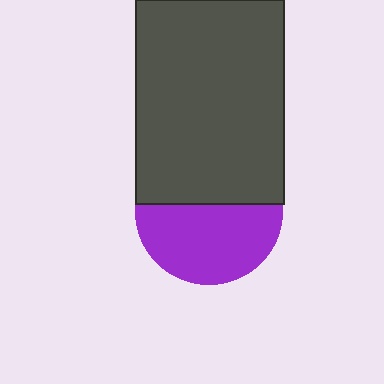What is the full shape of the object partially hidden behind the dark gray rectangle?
The partially hidden object is a purple circle.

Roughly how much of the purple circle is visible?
About half of it is visible (roughly 55%).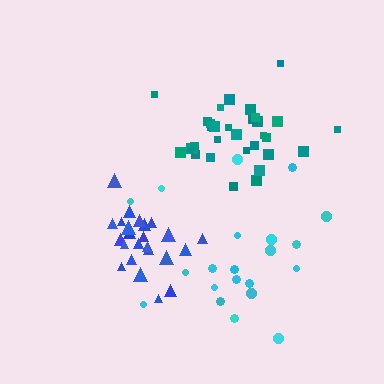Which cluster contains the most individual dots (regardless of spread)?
Teal (33).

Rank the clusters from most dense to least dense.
blue, teal, cyan.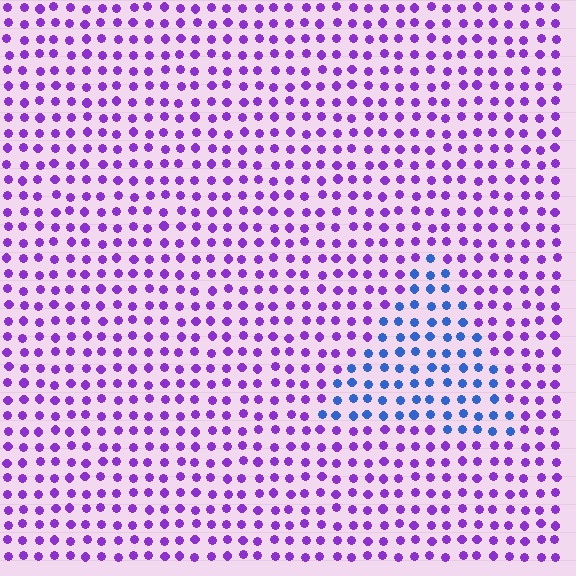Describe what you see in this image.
The image is filled with small purple elements in a uniform arrangement. A triangle-shaped region is visible where the elements are tinted to a slightly different hue, forming a subtle color boundary.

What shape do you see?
I see a triangle.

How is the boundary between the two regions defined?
The boundary is defined purely by a slight shift in hue (about 54 degrees). Spacing, size, and orientation are identical on both sides.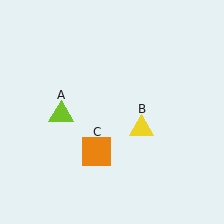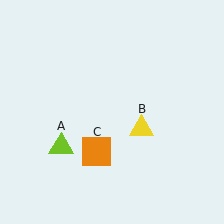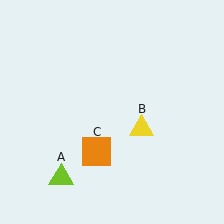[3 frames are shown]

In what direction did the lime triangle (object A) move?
The lime triangle (object A) moved down.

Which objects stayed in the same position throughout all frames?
Yellow triangle (object B) and orange square (object C) remained stationary.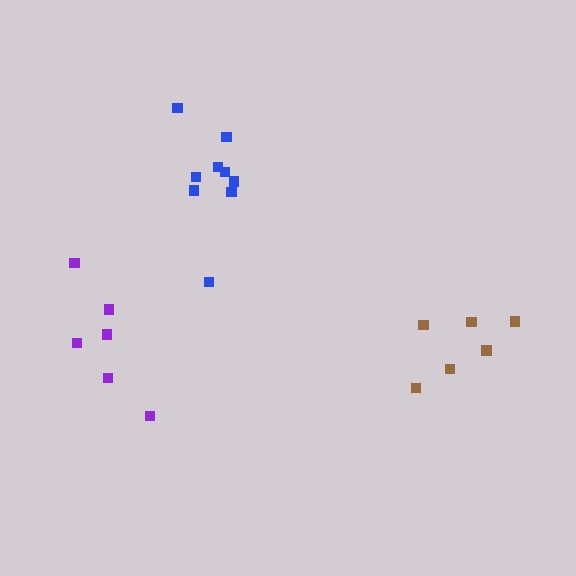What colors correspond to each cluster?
The clusters are colored: blue, brown, purple.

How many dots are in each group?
Group 1: 9 dots, Group 2: 6 dots, Group 3: 6 dots (21 total).